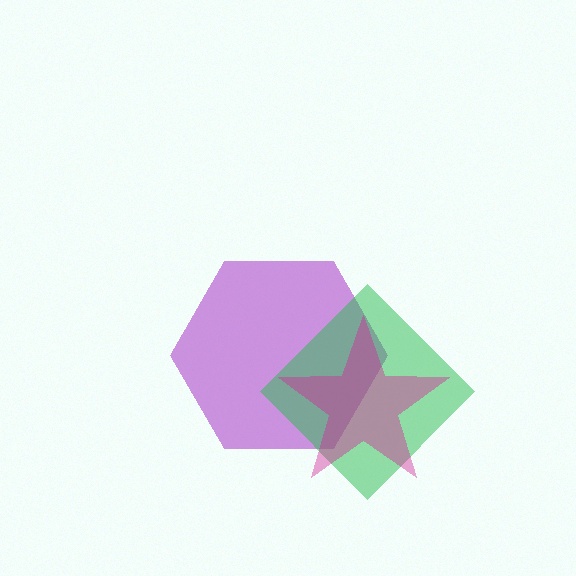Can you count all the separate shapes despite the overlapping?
Yes, there are 3 separate shapes.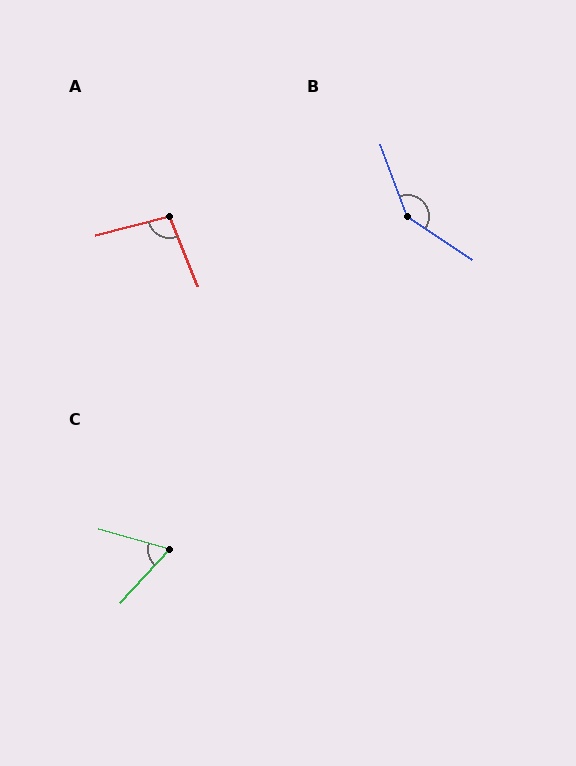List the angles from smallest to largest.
C (63°), A (97°), B (144°).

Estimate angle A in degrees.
Approximately 97 degrees.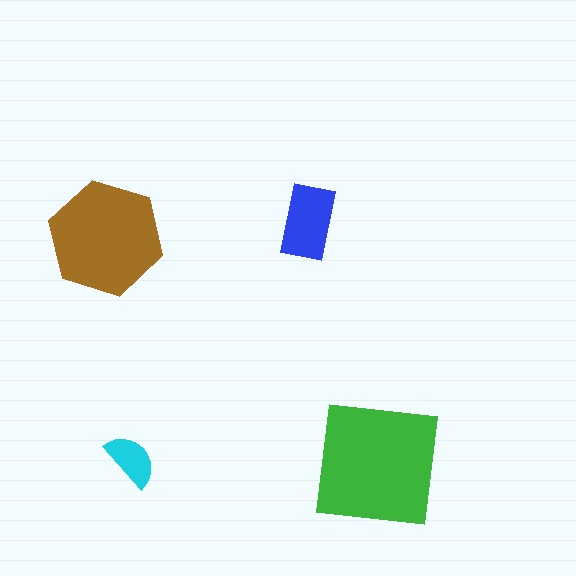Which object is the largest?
The green square.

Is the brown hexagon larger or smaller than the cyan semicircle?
Larger.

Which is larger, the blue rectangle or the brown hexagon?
The brown hexagon.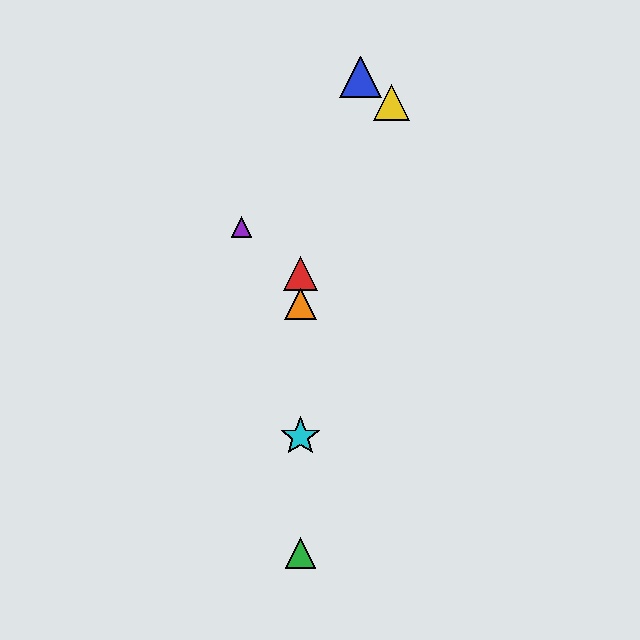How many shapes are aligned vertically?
4 shapes (the red triangle, the green triangle, the orange triangle, the cyan star) are aligned vertically.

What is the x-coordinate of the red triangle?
The red triangle is at x≈300.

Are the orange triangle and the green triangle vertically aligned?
Yes, both are at x≈300.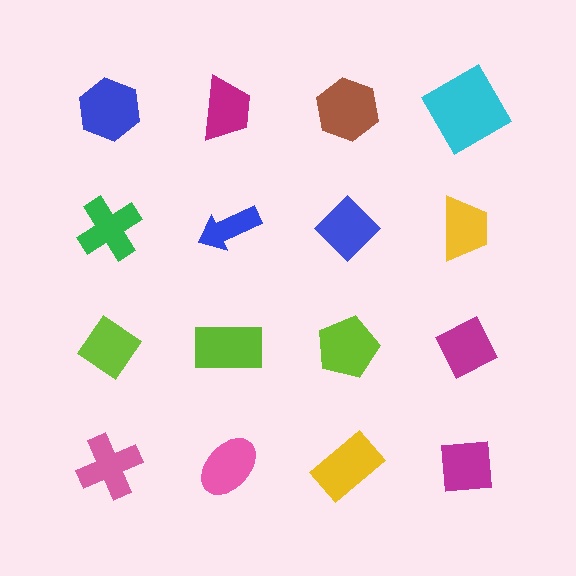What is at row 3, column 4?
A magenta diamond.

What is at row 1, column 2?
A magenta trapezoid.